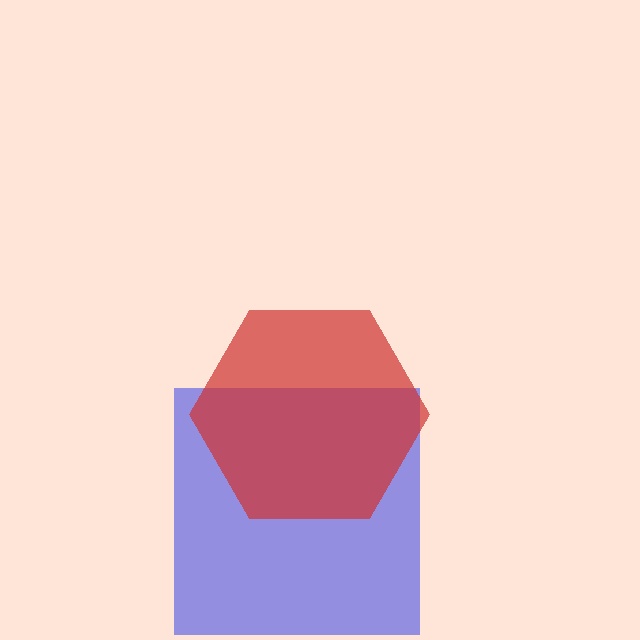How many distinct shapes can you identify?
There are 2 distinct shapes: a blue square, a red hexagon.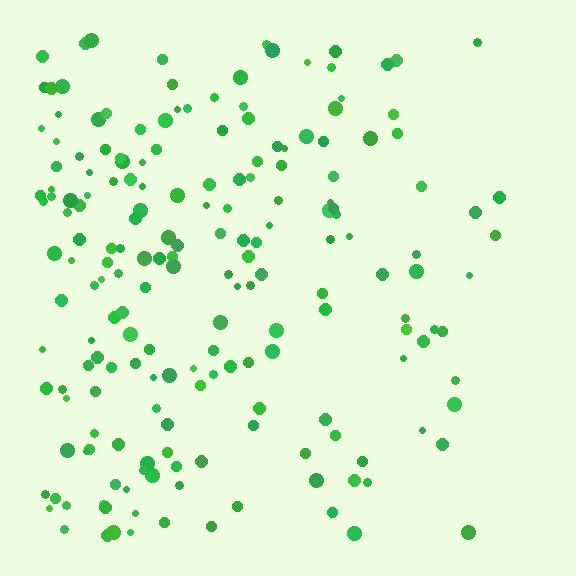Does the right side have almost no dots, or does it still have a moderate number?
Still a moderate number, just noticeably fewer than the left.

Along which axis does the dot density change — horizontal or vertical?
Horizontal.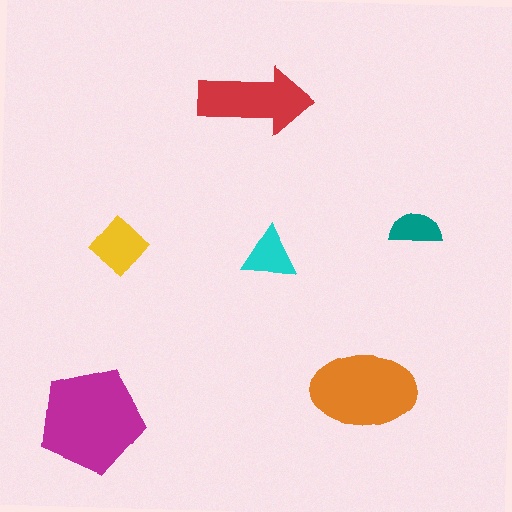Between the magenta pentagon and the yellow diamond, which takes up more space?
The magenta pentagon.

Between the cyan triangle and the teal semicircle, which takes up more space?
The cyan triangle.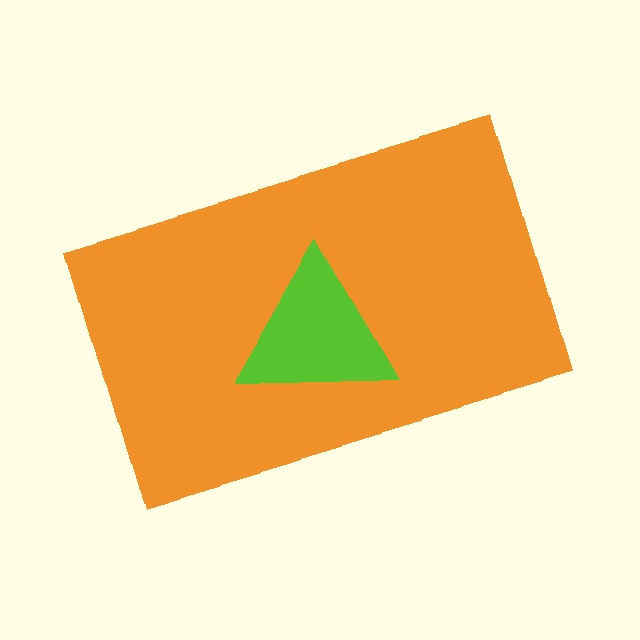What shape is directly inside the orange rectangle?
The lime triangle.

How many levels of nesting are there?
2.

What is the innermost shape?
The lime triangle.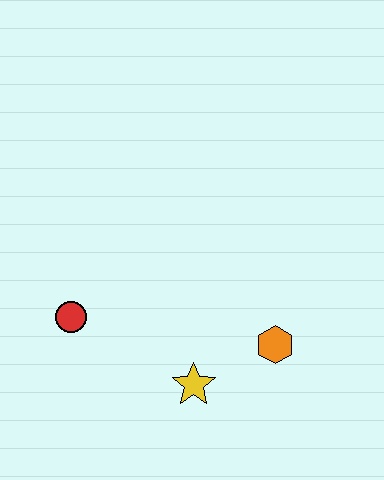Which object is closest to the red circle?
The yellow star is closest to the red circle.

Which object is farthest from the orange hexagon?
The red circle is farthest from the orange hexagon.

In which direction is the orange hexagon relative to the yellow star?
The orange hexagon is to the right of the yellow star.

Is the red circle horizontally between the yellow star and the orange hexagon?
No